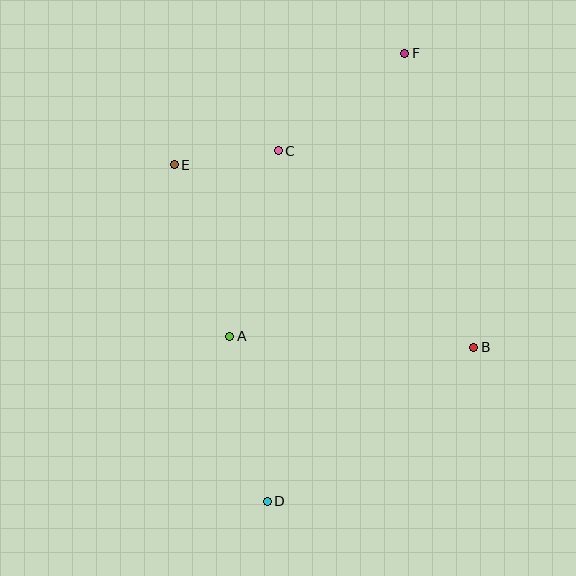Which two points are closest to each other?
Points C and E are closest to each other.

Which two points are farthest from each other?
Points D and F are farthest from each other.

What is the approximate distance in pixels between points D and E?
The distance between D and E is approximately 349 pixels.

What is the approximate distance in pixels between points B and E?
The distance between B and E is approximately 351 pixels.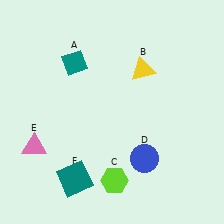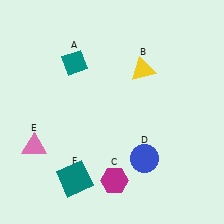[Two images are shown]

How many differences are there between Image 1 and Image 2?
There is 1 difference between the two images.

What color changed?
The hexagon (C) changed from lime in Image 1 to magenta in Image 2.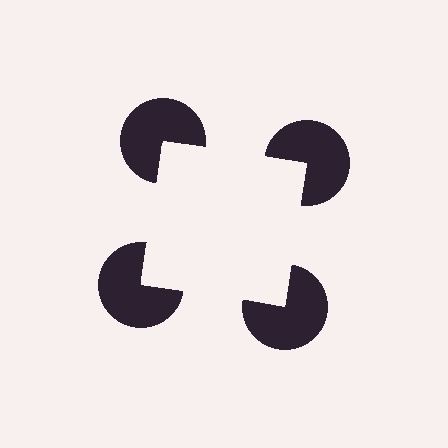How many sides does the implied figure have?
4 sides.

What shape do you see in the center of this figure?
An illusory square — its edges are inferred from the aligned wedge cuts in the pac-man discs, not physically drawn.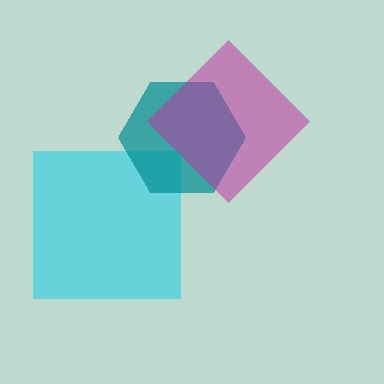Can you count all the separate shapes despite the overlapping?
Yes, there are 3 separate shapes.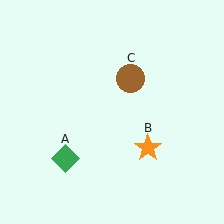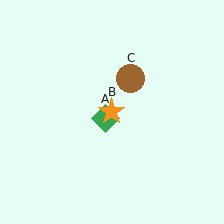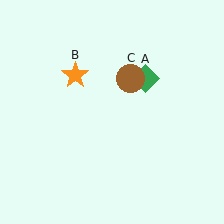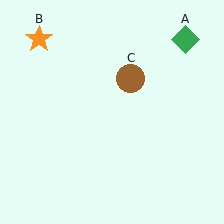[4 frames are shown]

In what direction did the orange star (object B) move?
The orange star (object B) moved up and to the left.